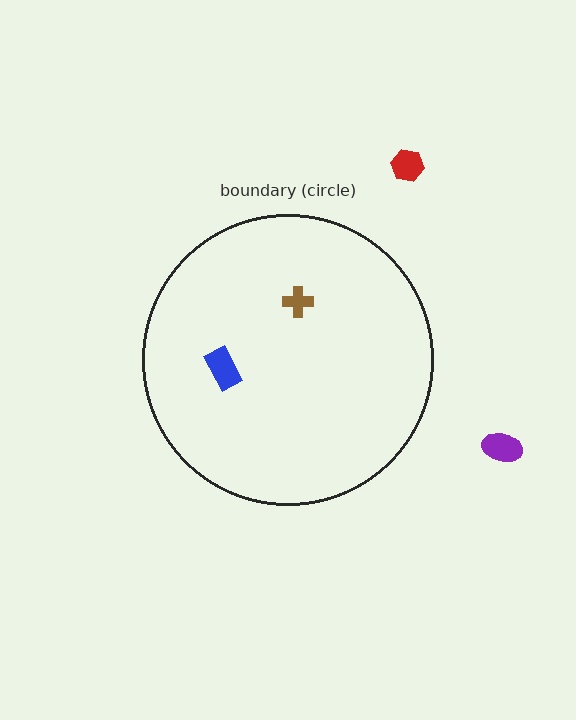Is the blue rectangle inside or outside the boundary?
Inside.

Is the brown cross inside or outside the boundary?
Inside.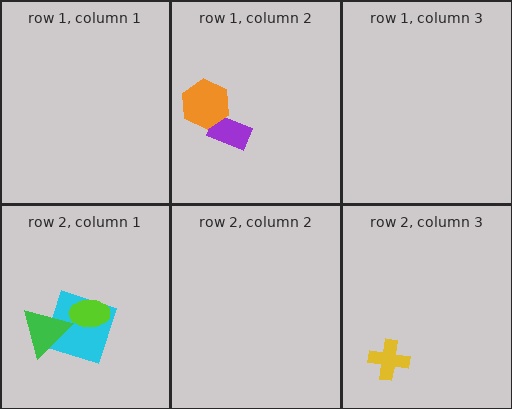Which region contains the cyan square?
The row 2, column 1 region.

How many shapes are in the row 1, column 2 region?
2.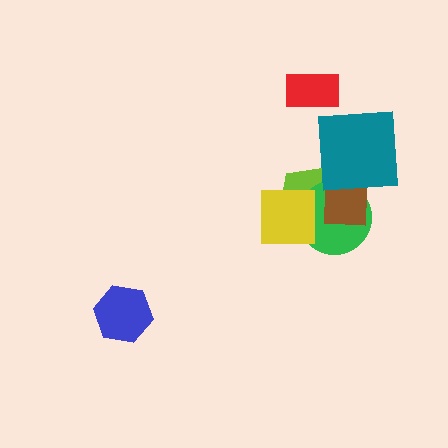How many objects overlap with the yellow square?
2 objects overlap with the yellow square.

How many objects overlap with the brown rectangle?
3 objects overlap with the brown rectangle.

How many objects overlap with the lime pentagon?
3 objects overlap with the lime pentagon.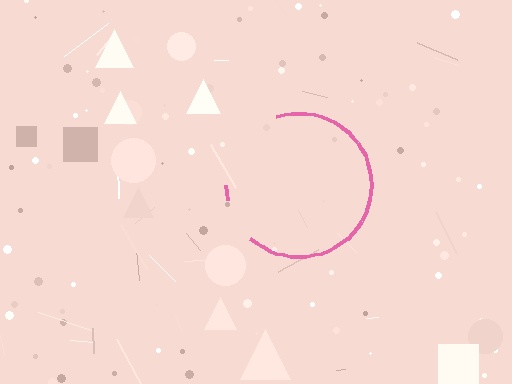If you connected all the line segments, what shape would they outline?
They would outline a circle.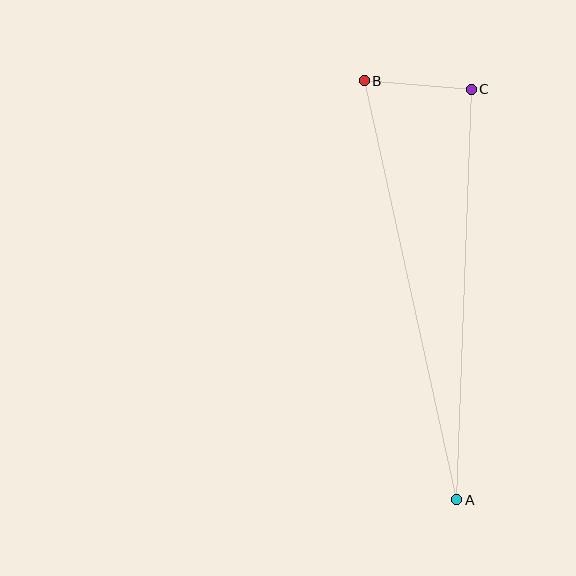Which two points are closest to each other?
Points B and C are closest to each other.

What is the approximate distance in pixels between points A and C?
The distance between A and C is approximately 411 pixels.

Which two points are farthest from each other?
Points A and B are farthest from each other.